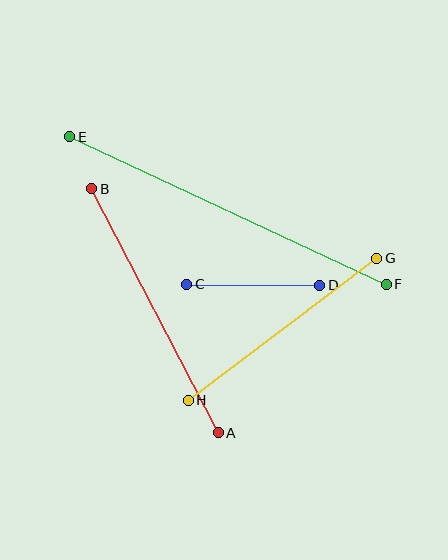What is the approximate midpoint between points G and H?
The midpoint is at approximately (283, 329) pixels.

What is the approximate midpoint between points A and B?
The midpoint is at approximately (155, 311) pixels.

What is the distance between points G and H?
The distance is approximately 236 pixels.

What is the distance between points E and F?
The distance is approximately 349 pixels.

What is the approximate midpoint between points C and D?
The midpoint is at approximately (253, 285) pixels.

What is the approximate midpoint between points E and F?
The midpoint is at approximately (228, 211) pixels.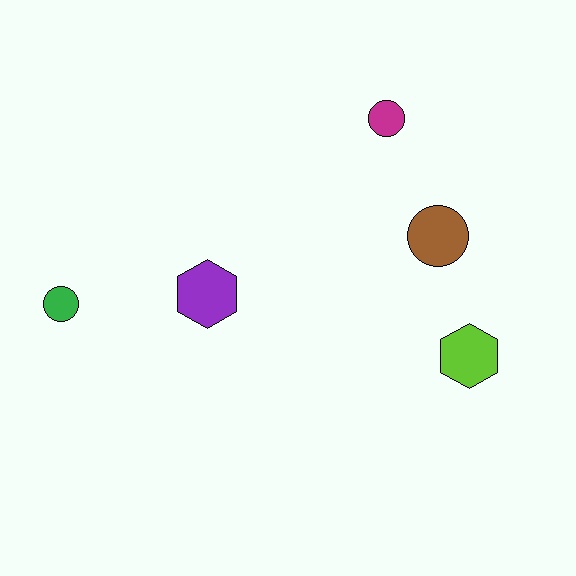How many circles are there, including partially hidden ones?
There are 3 circles.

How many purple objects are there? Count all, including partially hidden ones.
There is 1 purple object.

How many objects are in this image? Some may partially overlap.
There are 5 objects.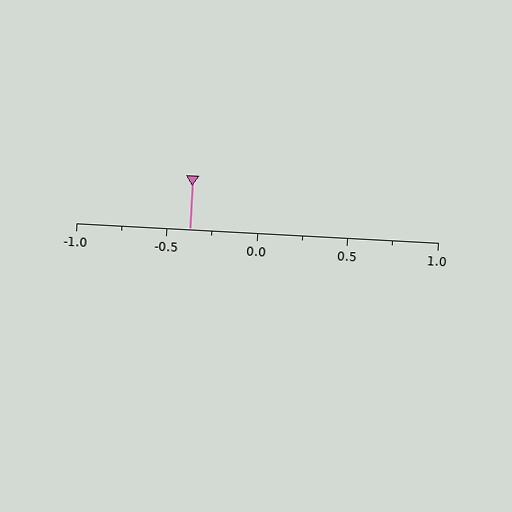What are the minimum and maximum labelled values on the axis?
The axis runs from -1.0 to 1.0.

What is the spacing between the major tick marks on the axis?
The major ticks are spaced 0.5 apart.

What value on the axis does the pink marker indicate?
The marker indicates approximately -0.38.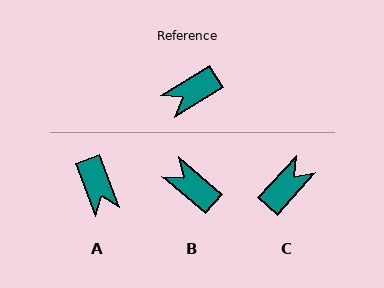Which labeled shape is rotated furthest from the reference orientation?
C, about 164 degrees away.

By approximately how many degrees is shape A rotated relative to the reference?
Approximately 79 degrees counter-clockwise.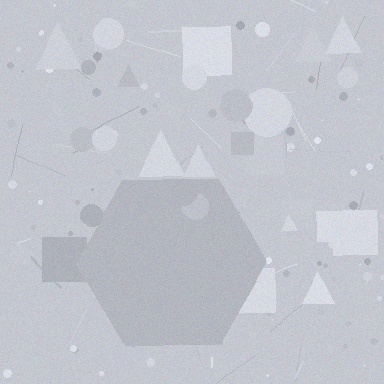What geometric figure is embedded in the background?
A hexagon is embedded in the background.